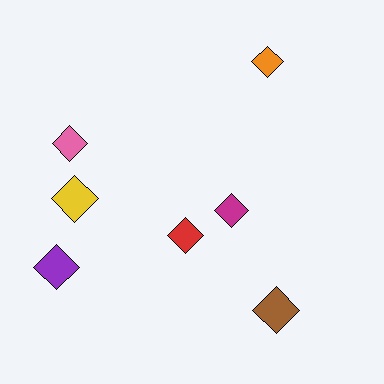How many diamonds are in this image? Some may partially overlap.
There are 7 diamonds.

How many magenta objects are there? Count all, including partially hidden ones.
There is 1 magenta object.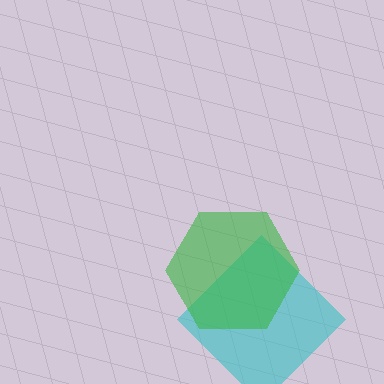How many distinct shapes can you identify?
There are 2 distinct shapes: a cyan diamond, a green hexagon.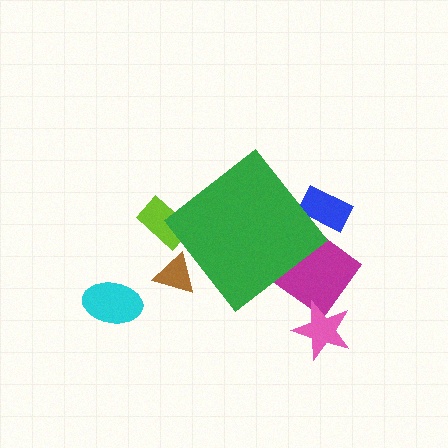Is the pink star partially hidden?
No, the pink star is fully visible.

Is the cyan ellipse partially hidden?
No, the cyan ellipse is fully visible.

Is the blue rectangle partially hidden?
Yes, the blue rectangle is partially hidden behind the green diamond.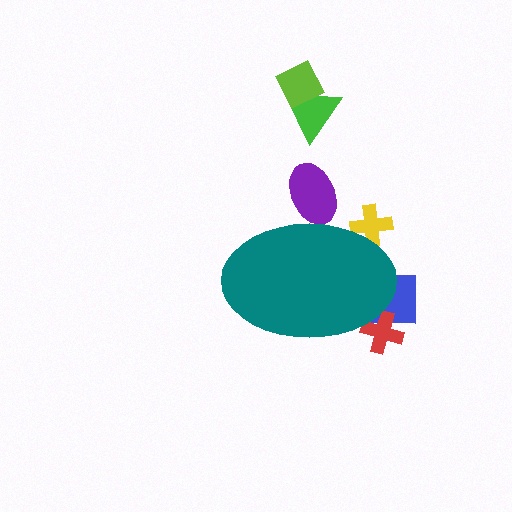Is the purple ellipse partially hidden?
Yes, the purple ellipse is partially hidden behind the teal ellipse.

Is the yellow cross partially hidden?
Yes, the yellow cross is partially hidden behind the teal ellipse.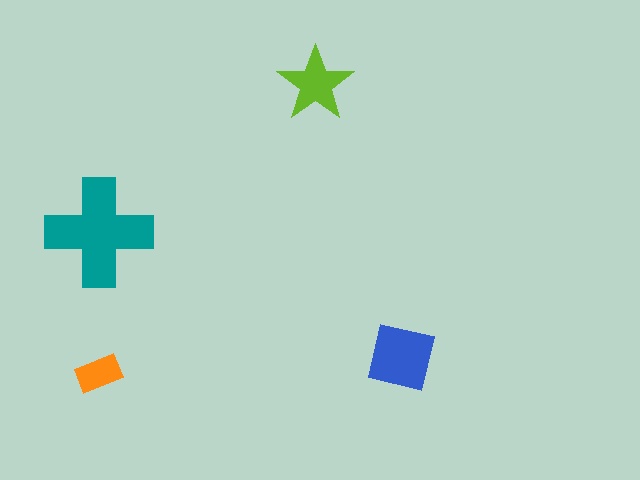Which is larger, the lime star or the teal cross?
The teal cross.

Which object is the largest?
The teal cross.